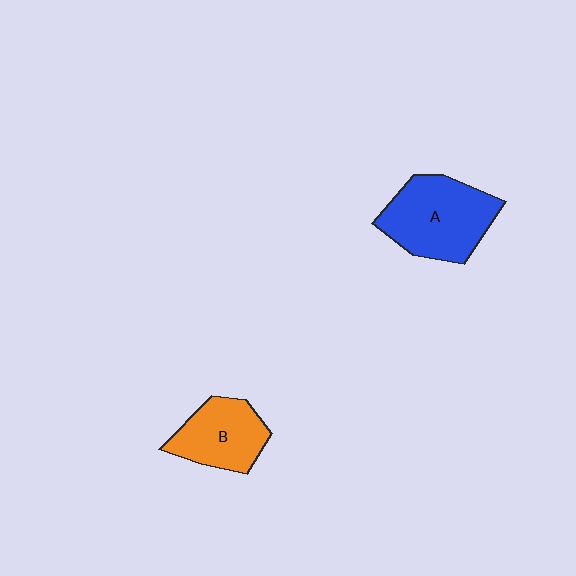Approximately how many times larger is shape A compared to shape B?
Approximately 1.4 times.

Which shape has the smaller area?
Shape B (orange).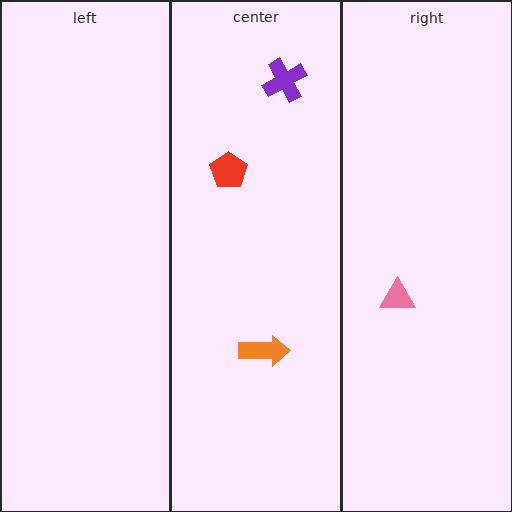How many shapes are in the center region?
3.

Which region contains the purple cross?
The center region.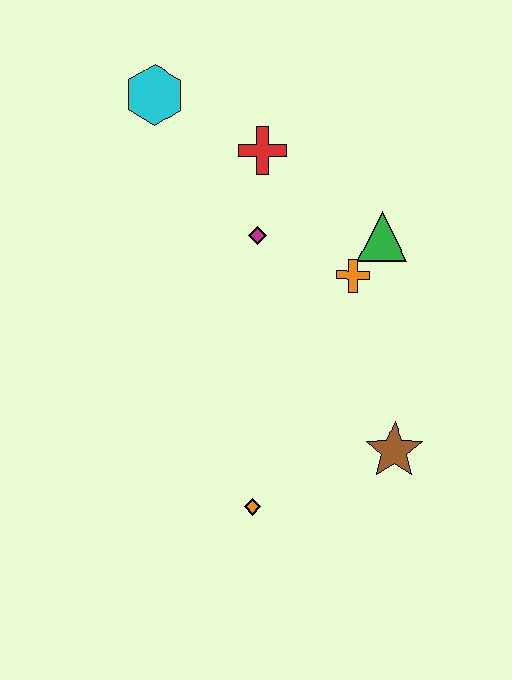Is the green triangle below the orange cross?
No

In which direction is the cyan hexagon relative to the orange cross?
The cyan hexagon is to the left of the orange cross.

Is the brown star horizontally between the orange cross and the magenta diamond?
No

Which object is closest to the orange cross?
The green triangle is closest to the orange cross.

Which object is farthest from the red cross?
The orange diamond is farthest from the red cross.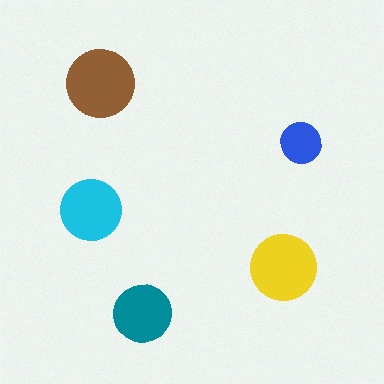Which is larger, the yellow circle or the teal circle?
The yellow one.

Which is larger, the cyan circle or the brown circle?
The brown one.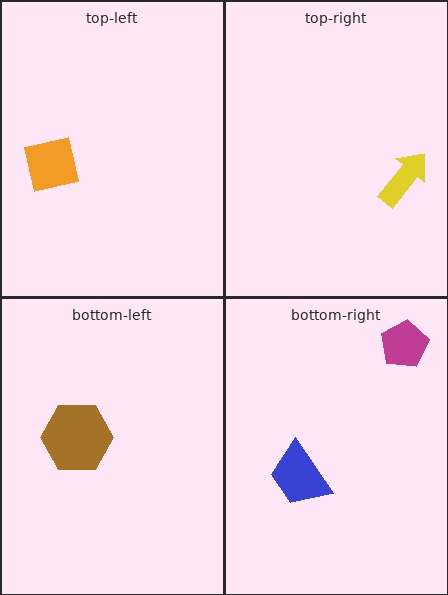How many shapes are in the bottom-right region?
2.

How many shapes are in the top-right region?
1.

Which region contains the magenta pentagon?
The bottom-right region.